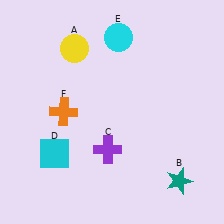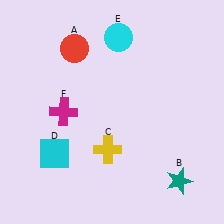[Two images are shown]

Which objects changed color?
A changed from yellow to red. C changed from purple to yellow. F changed from orange to magenta.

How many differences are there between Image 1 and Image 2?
There are 3 differences between the two images.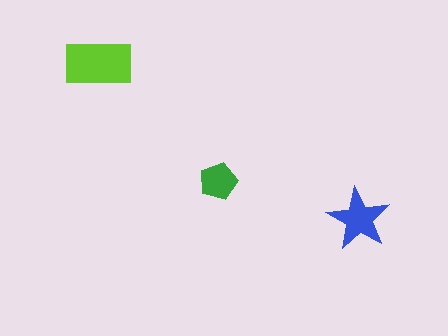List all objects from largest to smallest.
The lime rectangle, the blue star, the green pentagon.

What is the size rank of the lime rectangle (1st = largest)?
1st.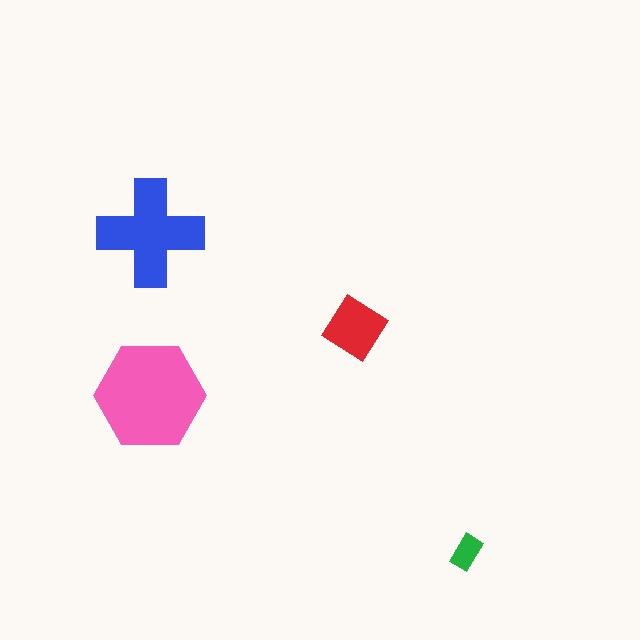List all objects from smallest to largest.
The green rectangle, the red diamond, the blue cross, the pink hexagon.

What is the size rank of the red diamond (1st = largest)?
3rd.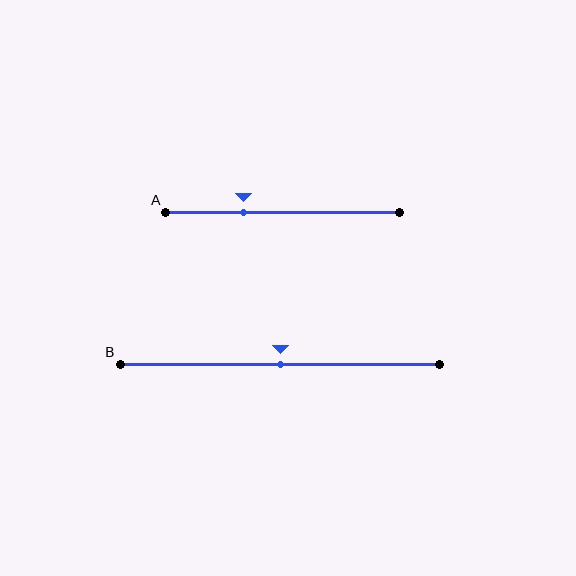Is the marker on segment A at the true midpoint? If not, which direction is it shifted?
No, the marker on segment A is shifted to the left by about 17% of the segment length.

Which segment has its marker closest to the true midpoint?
Segment B has its marker closest to the true midpoint.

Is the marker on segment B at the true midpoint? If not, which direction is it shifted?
Yes, the marker on segment B is at the true midpoint.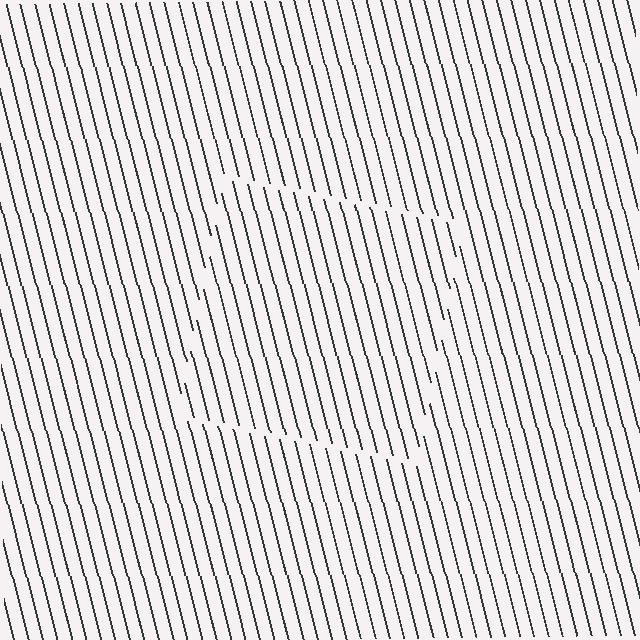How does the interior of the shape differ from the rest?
The interior of the shape contains the same grating, shifted by half a period — the contour is defined by the phase discontinuity where line-ends from the inner and outer gratings abut.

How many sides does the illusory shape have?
4 sides — the line-ends trace a square.